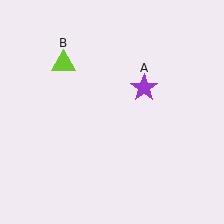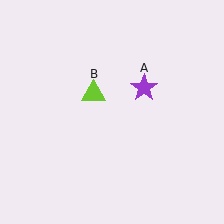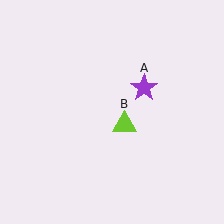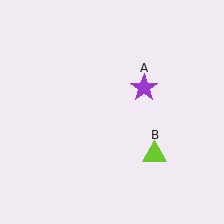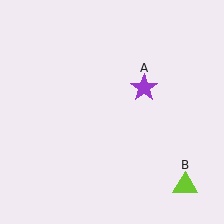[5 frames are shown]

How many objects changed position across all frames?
1 object changed position: lime triangle (object B).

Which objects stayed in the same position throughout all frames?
Purple star (object A) remained stationary.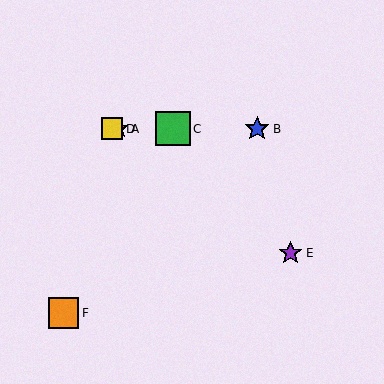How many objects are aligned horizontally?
4 objects (A, B, C, D) are aligned horizontally.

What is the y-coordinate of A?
Object A is at y≈129.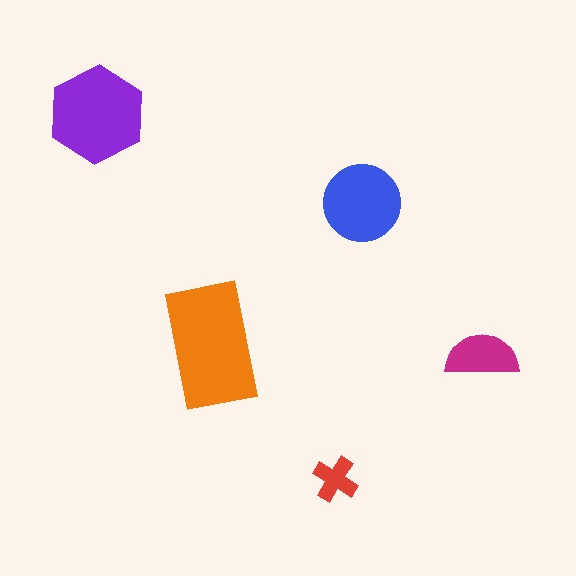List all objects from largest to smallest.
The orange rectangle, the purple hexagon, the blue circle, the magenta semicircle, the red cross.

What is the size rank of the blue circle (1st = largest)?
3rd.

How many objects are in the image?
There are 5 objects in the image.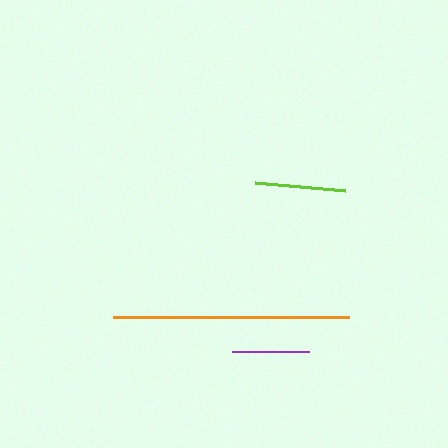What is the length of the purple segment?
The purple segment is approximately 77 pixels long.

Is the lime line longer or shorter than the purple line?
The lime line is longer than the purple line.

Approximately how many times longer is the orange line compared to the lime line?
The orange line is approximately 2.6 times the length of the lime line.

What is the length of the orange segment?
The orange segment is approximately 236 pixels long.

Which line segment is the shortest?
The purple line is the shortest at approximately 77 pixels.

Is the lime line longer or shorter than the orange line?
The orange line is longer than the lime line.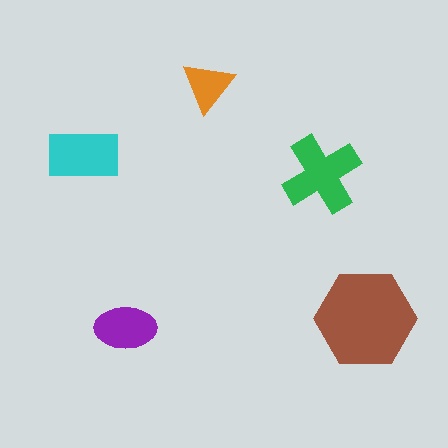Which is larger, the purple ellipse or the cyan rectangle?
The cyan rectangle.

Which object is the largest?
The brown hexagon.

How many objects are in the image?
There are 5 objects in the image.